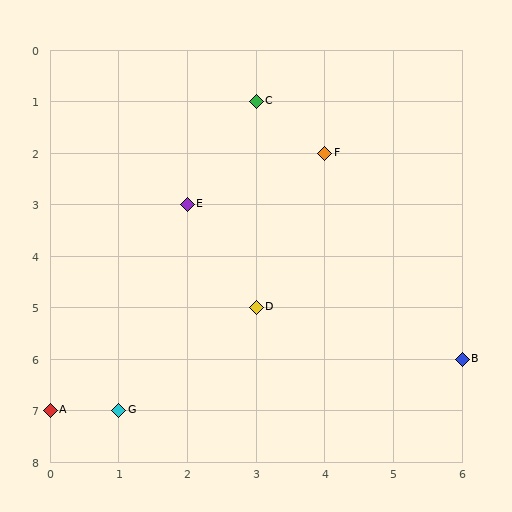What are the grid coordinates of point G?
Point G is at grid coordinates (1, 7).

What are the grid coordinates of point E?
Point E is at grid coordinates (2, 3).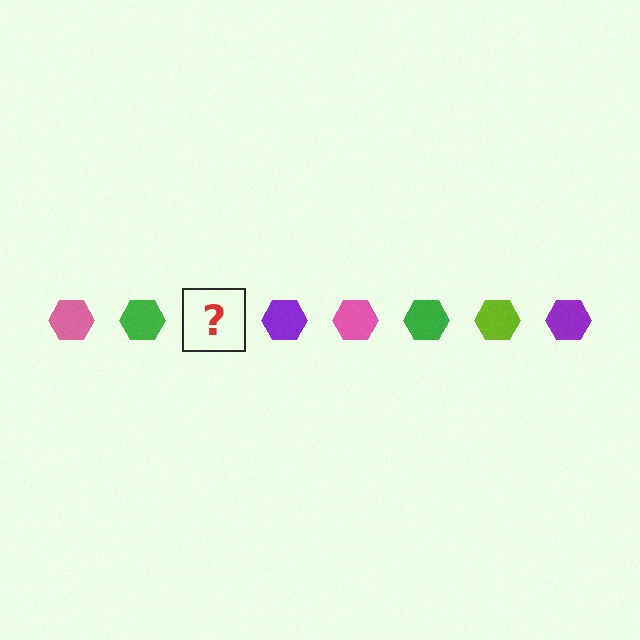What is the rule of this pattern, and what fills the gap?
The rule is that the pattern cycles through pink, green, lime, purple hexagons. The gap should be filled with a lime hexagon.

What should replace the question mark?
The question mark should be replaced with a lime hexagon.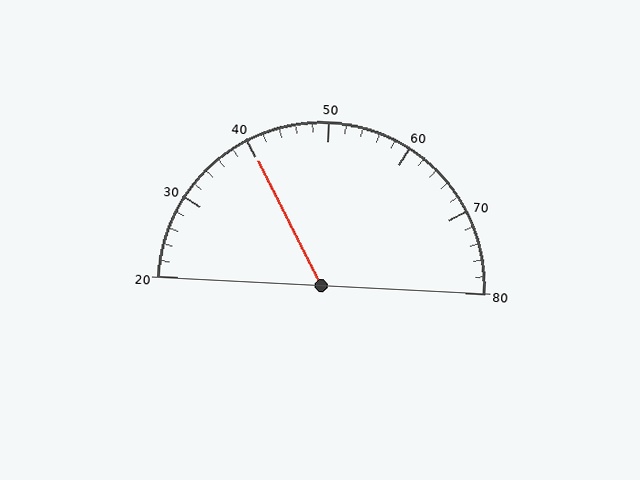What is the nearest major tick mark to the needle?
The nearest major tick mark is 40.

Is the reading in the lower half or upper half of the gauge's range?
The reading is in the lower half of the range (20 to 80).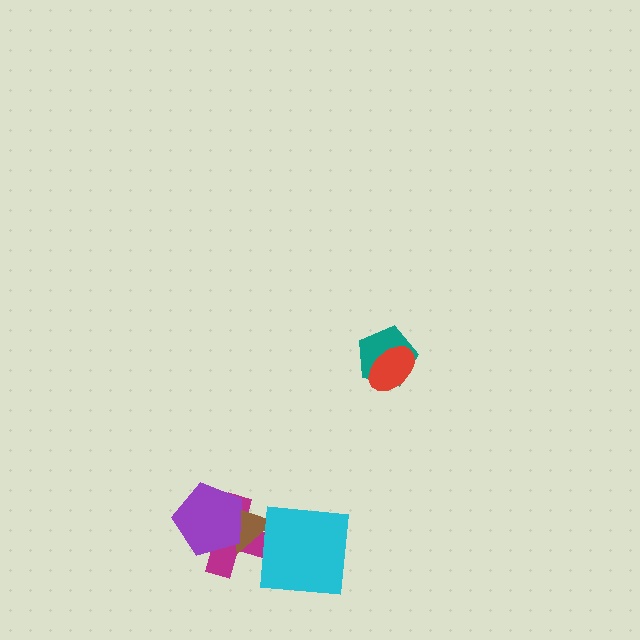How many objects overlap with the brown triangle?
2 objects overlap with the brown triangle.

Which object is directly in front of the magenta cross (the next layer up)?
The brown triangle is directly in front of the magenta cross.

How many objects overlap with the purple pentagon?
2 objects overlap with the purple pentagon.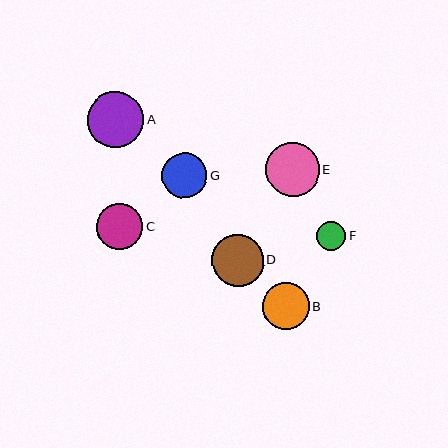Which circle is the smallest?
Circle F is the smallest with a size of approximately 29 pixels.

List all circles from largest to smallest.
From largest to smallest: A, E, D, B, C, G, F.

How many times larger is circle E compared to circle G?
Circle E is approximately 1.2 times the size of circle G.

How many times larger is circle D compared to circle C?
Circle D is approximately 1.1 times the size of circle C.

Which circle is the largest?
Circle A is the largest with a size of approximately 56 pixels.